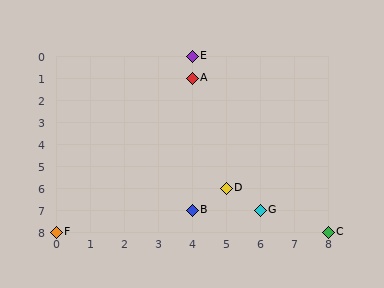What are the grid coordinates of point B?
Point B is at grid coordinates (4, 7).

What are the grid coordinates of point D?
Point D is at grid coordinates (5, 6).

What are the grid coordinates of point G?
Point G is at grid coordinates (6, 7).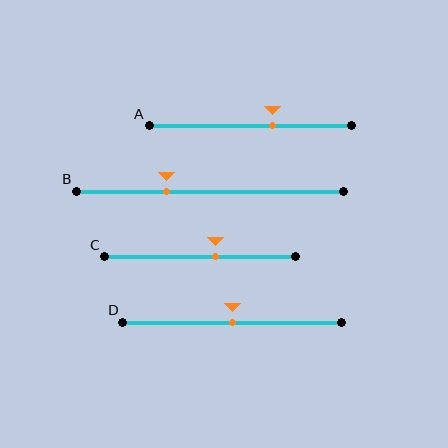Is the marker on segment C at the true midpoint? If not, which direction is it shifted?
No, the marker on segment C is shifted to the right by about 8% of the segment length.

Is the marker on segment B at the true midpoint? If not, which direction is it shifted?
No, the marker on segment B is shifted to the left by about 16% of the segment length.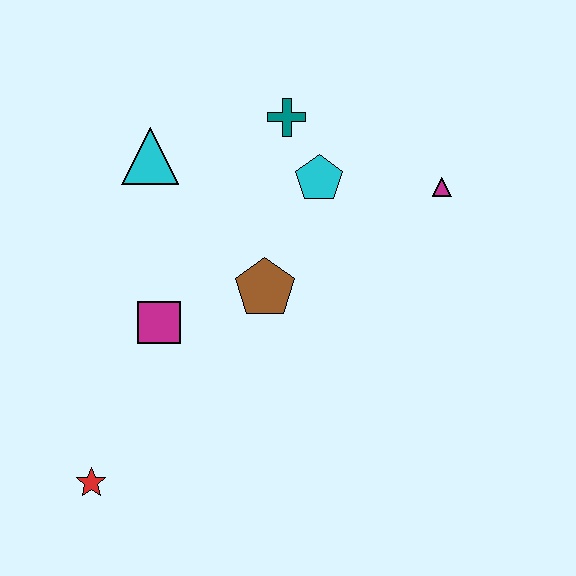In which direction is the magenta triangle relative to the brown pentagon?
The magenta triangle is to the right of the brown pentagon.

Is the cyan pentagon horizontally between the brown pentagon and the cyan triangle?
No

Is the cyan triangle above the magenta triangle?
Yes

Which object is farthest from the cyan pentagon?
The red star is farthest from the cyan pentagon.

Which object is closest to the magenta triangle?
The cyan pentagon is closest to the magenta triangle.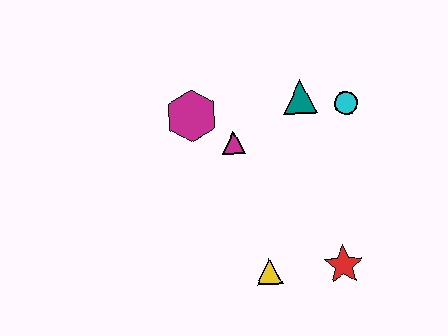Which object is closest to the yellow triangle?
The red star is closest to the yellow triangle.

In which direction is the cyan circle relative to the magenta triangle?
The cyan circle is to the right of the magenta triangle.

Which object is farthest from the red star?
The magenta hexagon is farthest from the red star.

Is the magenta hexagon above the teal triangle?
No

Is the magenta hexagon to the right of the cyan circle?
No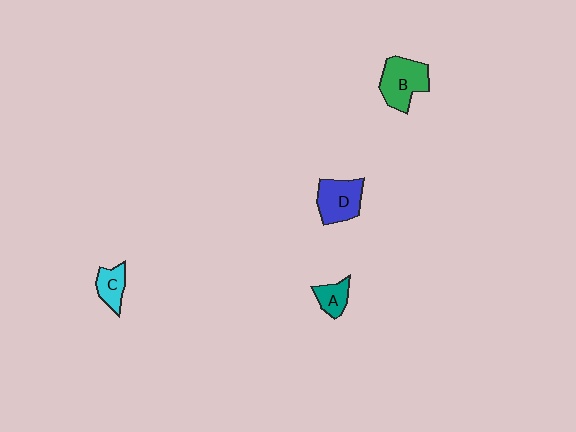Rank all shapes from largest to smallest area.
From largest to smallest: B (green), D (blue), C (cyan), A (teal).